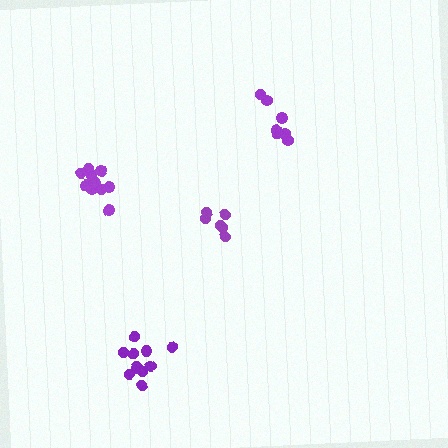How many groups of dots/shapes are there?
There are 4 groups.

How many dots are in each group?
Group 1: 6 dots, Group 2: 9 dots, Group 3: 11 dots, Group 4: 11 dots (37 total).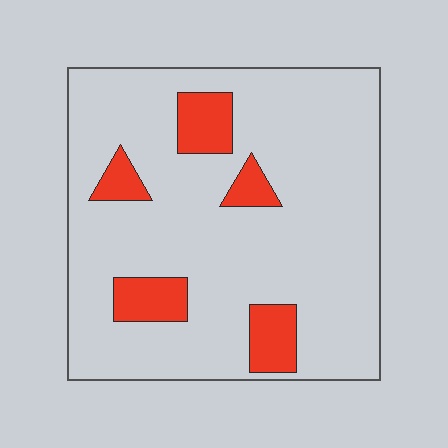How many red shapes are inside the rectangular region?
5.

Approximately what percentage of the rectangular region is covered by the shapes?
Approximately 15%.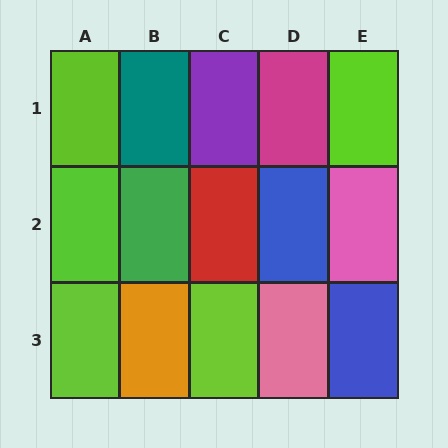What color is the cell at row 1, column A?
Lime.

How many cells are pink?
2 cells are pink.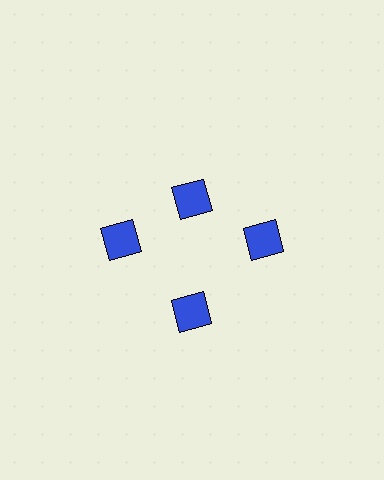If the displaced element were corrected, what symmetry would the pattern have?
It would have 4-fold rotational symmetry — the pattern would map onto itself every 90 degrees.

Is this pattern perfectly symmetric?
No. The 4 blue diamonds are arranged in a ring, but one element near the 12 o'clock position is pulled inward toward the center, breaking the 4-fold rotational symmetry.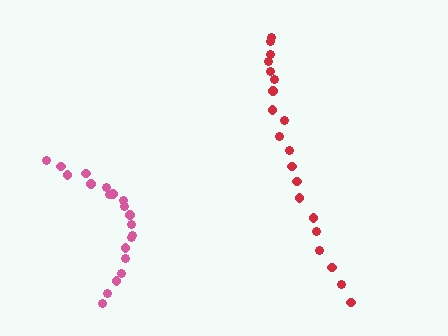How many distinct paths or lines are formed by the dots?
There are 2 distinct paths.